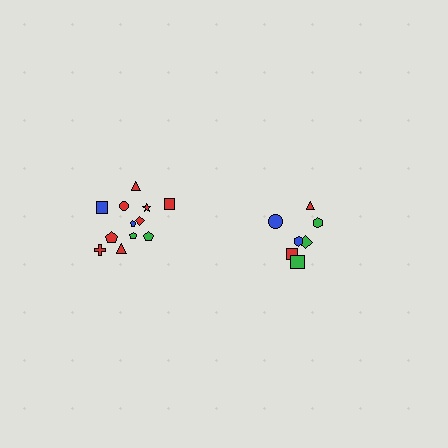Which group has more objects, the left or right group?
The left group.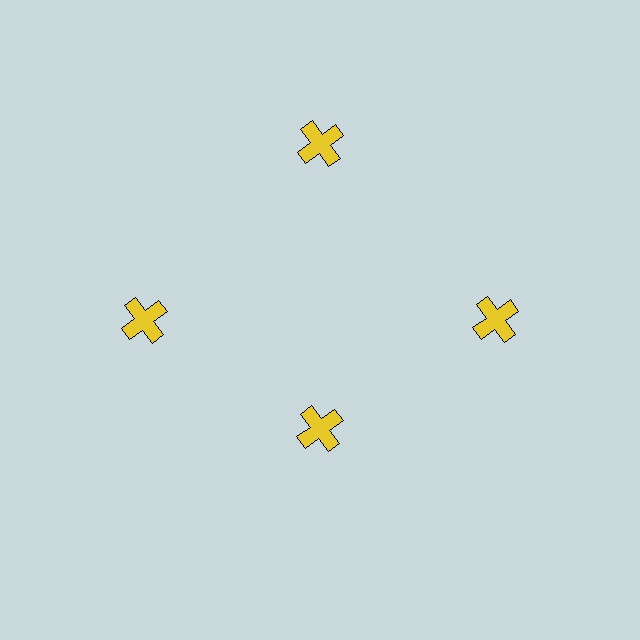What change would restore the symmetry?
The symmetry would be restored by moving it outward, back onto the ring so that all 4 crosses sit at equal angles and equal distance from the center.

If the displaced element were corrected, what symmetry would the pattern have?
It would have 4-fold rotational symmetry — the pattern would map onto itself every 90 degrees.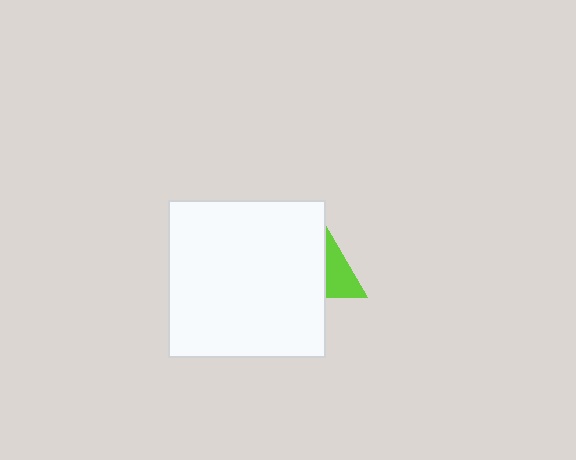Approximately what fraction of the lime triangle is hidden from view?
Roughly 65% of the lime triangle is hidden behind the white square.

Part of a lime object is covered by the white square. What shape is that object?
It is a triangle.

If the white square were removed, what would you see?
You would see the complete lime triangle.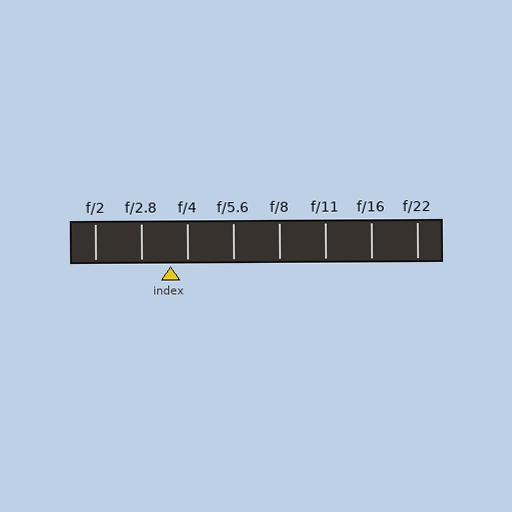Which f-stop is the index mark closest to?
The index mark is closest to f/4.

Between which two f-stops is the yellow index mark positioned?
The index mark is between f/2.8 and f/4.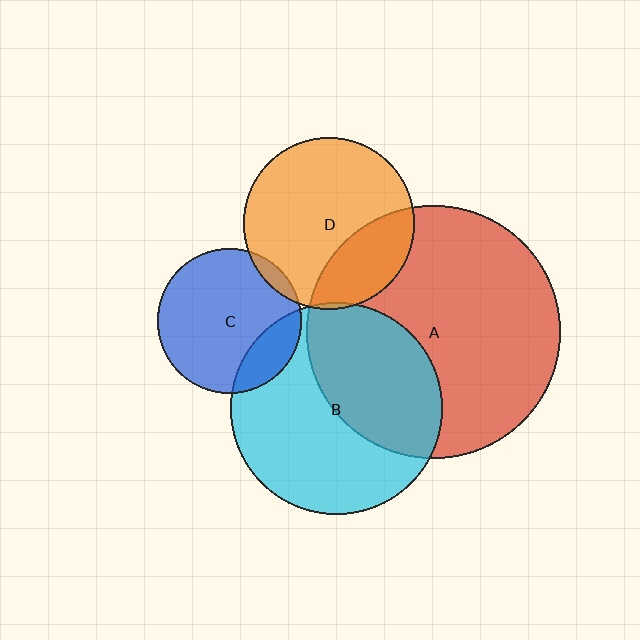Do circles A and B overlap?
Yes.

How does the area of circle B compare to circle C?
Approximately 2.2 times.